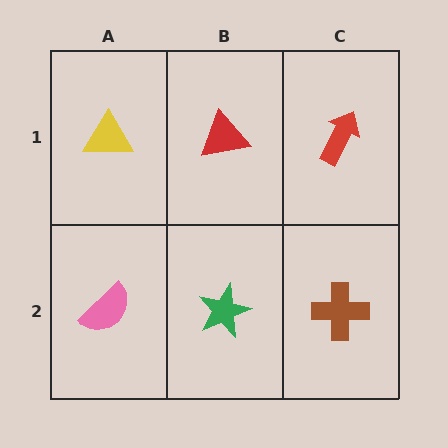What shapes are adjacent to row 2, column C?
A red arrow (row 1, column C), a green star (row 2, column B).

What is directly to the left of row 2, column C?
A green star.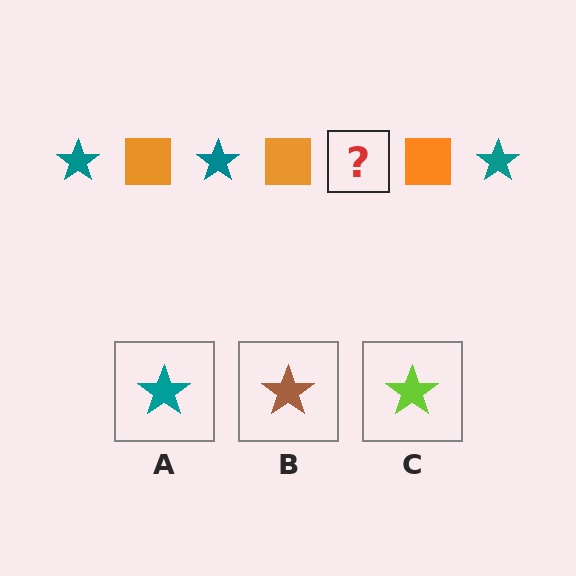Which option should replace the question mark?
Option A.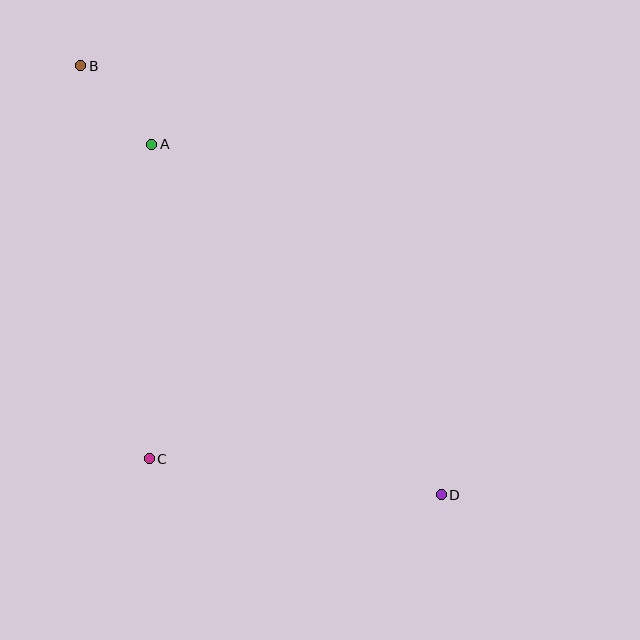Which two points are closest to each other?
Points A and B are closest to each other.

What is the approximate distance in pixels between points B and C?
The distance between B and C is approximately 399 pixels.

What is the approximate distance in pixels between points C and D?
The distance between C and D is approximately 294 pixels.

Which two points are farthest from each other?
Points B and D are farthest from each other.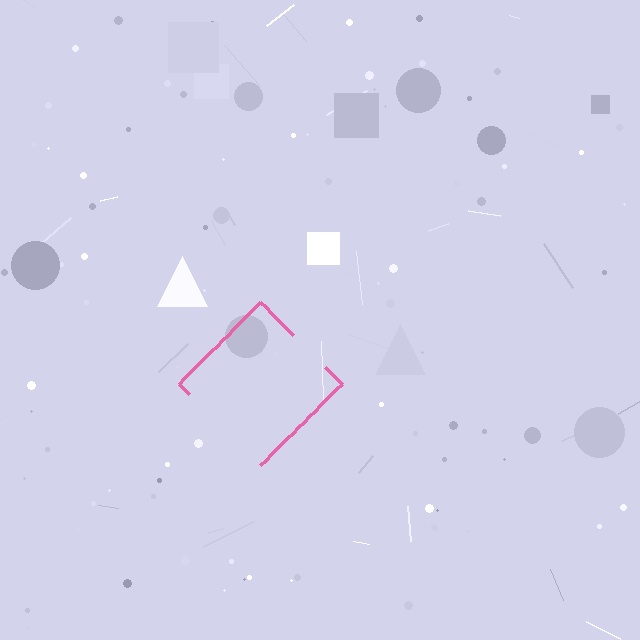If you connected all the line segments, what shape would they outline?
They would outline a diamond.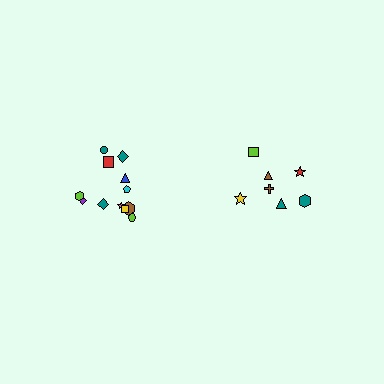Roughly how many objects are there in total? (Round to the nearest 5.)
Roughly 20 objects in total.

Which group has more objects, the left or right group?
The left group.